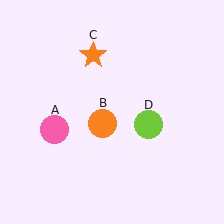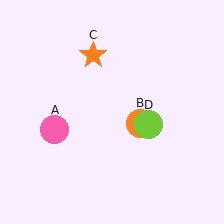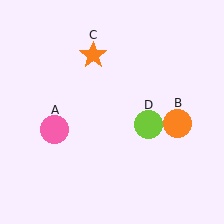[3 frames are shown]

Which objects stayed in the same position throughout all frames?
Pink circle (object A) and orange star (object C) and lime circle (object D) remained stationary.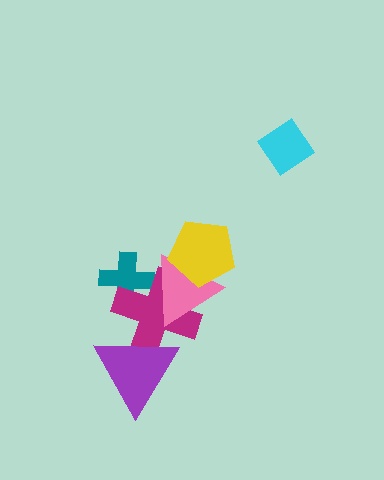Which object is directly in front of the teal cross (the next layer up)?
The magenta cross is directly in front of the teal cross.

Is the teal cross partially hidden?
Yes, it is partially covered by another shape.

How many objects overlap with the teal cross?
2 objects overlap with the teal cross.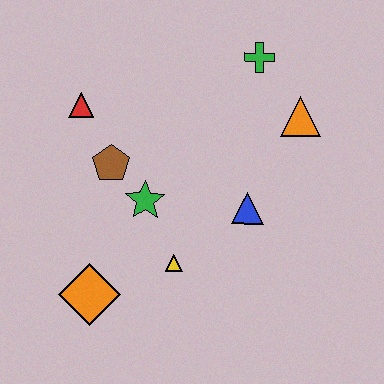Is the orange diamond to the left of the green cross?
Yes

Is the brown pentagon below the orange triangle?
Yes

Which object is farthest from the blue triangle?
The red triangle is farthest from the blue triangle.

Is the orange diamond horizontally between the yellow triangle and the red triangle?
Yes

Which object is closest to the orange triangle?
The green cross is closest to the orange triangle.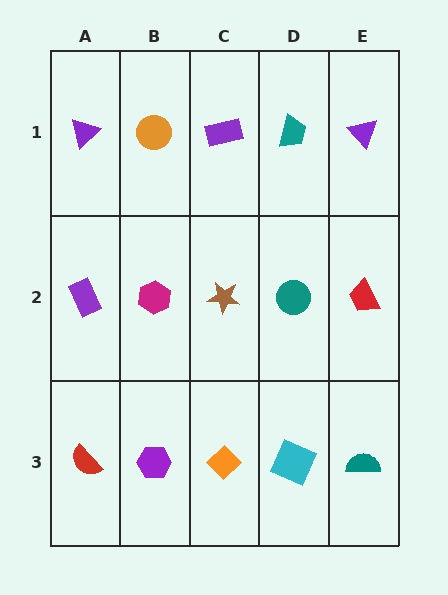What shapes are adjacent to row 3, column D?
A teal circle (row 2, column D), an orange diamond (row 3, column C), a teal semicircle (row 3, column E).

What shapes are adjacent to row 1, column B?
A magenta hexagon (row 2, column B), a purple triangle (row 1, column A), a purple rectangle (row 1, column C).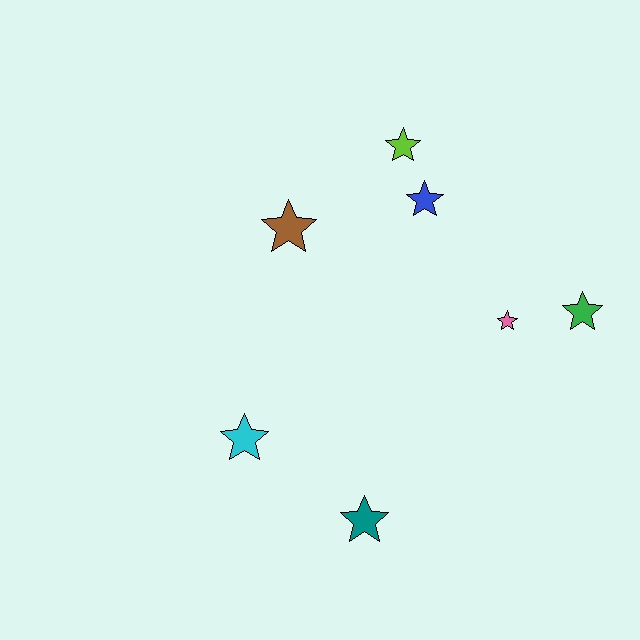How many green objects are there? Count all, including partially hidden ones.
There is 1 green object.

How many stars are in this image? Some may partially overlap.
There are 7 stars.